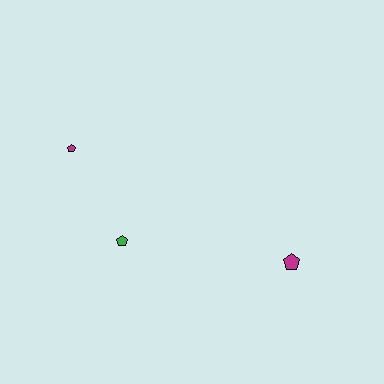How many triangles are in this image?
There are no triangles.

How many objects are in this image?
There are 3 objects.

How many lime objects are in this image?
There are no lime objects.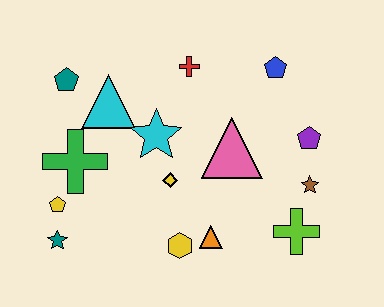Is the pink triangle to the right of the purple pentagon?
No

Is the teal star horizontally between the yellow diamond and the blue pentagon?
No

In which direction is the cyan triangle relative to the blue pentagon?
The cyan triangle is to the left of the blue pentagon.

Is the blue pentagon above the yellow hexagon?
Yes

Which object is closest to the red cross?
The cyan star is closest to the red cross.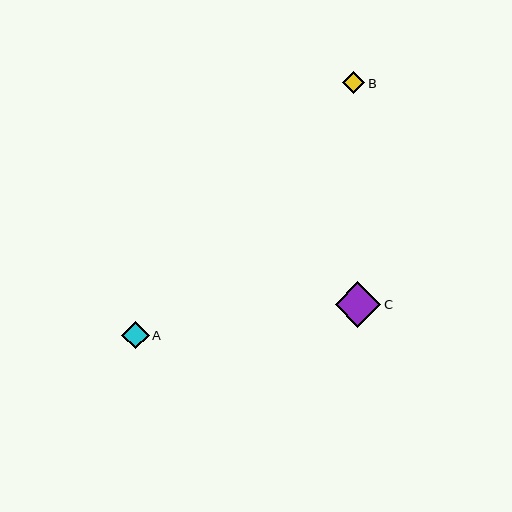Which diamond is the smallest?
Diamond B is the smallest with a size of approximately 22 pixels.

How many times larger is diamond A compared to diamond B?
Diamond A is approximately 1.2 times the size of diamond B.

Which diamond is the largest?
Diamond C is the largest with a size of approximately 46 pixels.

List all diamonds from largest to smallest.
From largest to smallest: C, A, B.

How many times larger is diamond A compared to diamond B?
Diamond A is approximately 1.2 times the size of diamond B.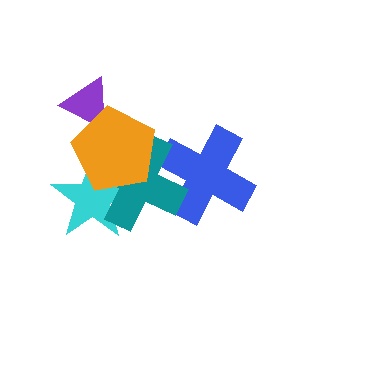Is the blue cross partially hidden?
Yes, it is partially covered by another shape.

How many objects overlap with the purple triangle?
1 object overlaps with the purple triangle.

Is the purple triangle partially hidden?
Yes, it is partially covered by another shape.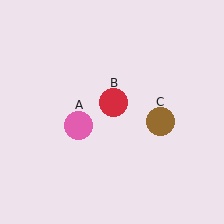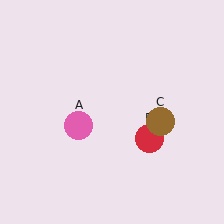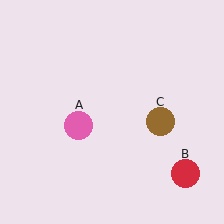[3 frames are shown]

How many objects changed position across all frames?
1 object changed position: red circle (object B).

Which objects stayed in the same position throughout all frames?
Pink circle (object A) and brown circle (object C) remained stationary.